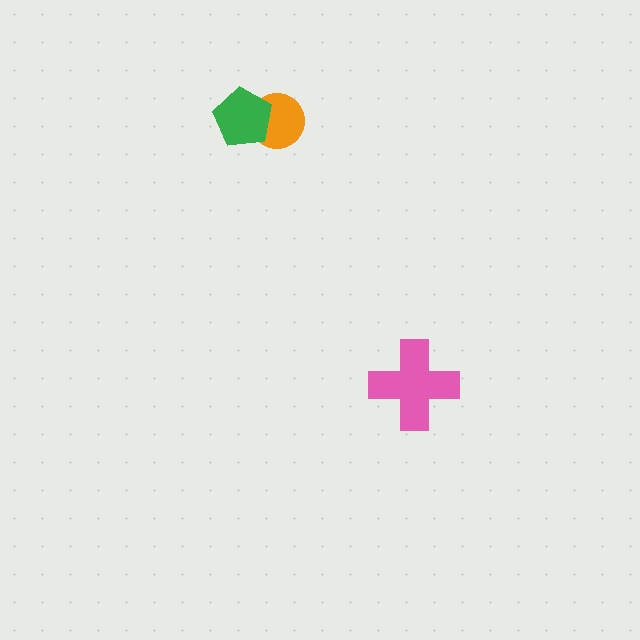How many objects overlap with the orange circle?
1 object overlaps with the orange circle.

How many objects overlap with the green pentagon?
1 object overlaps with the green pentagon.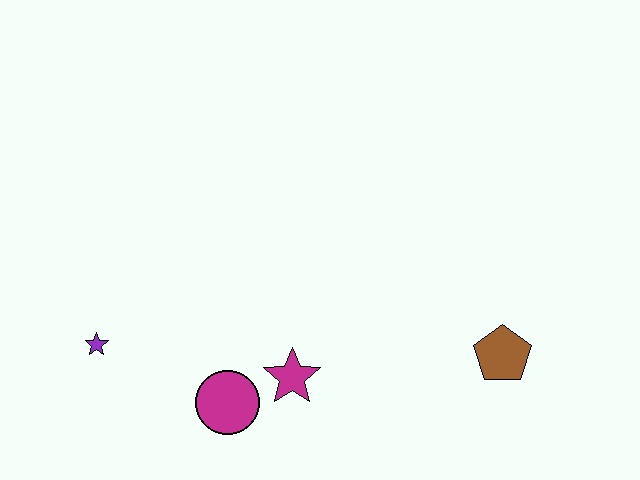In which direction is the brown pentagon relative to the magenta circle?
The brown pentagon is to the right of the magenta circle.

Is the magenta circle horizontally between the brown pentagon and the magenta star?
No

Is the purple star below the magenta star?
No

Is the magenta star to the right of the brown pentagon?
No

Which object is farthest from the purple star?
The brown pentagon is farthest from the purple star.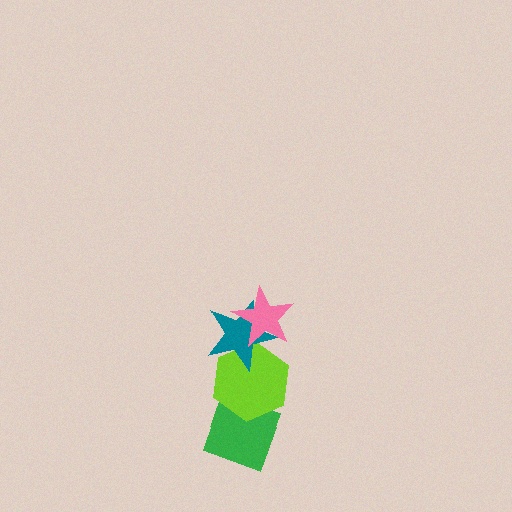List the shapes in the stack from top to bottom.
From top to bottom: the pink star, the teal star, the lime hexagon, the green diamond.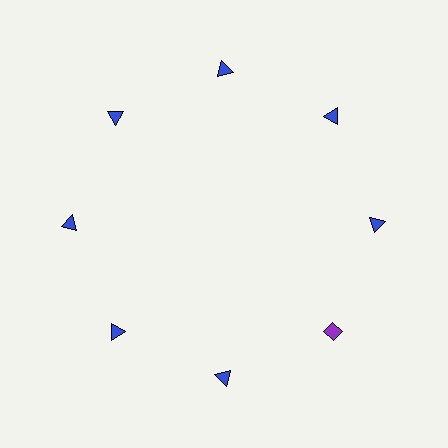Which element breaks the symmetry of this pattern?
The purple diamond at roughly the 4 o'clock position breaks the symmetry. All other shapes are blue triangles.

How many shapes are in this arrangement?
There are 8 shapes arranged in a ring pattern.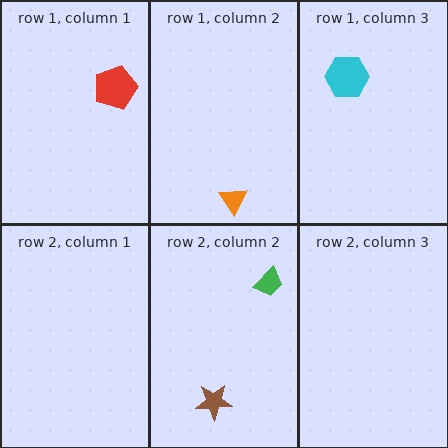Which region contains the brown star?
The row 2, column 2 region.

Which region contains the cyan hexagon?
The row 1, column 3 region.